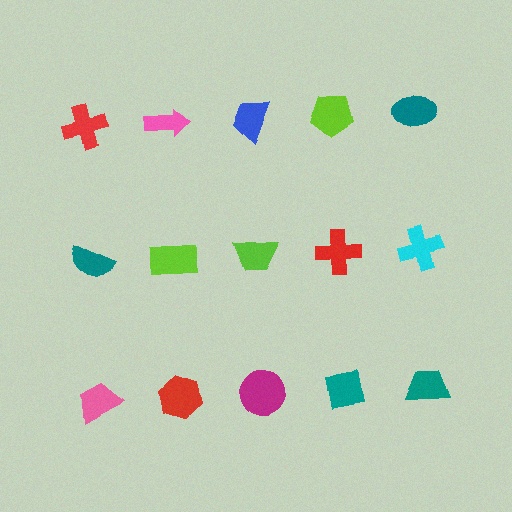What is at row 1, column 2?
A pink arrow.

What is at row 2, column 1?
A teal semicircle.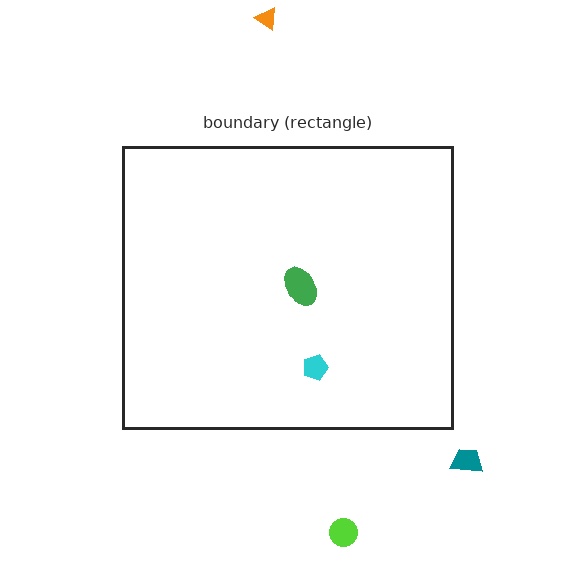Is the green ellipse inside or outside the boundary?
Inside.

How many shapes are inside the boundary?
2 inside, 3 outside.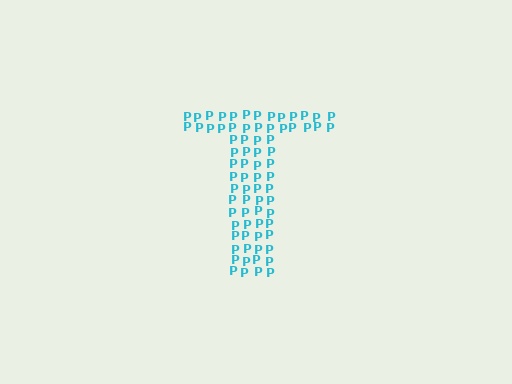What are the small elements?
The small elements are letter P's.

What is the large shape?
The large shape is the letter T.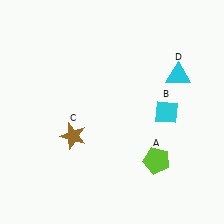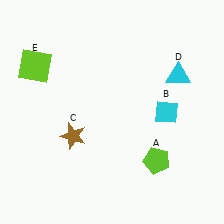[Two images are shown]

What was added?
A lime square (E) was added in Image 2.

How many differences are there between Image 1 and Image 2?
There is 1 difference between the two images.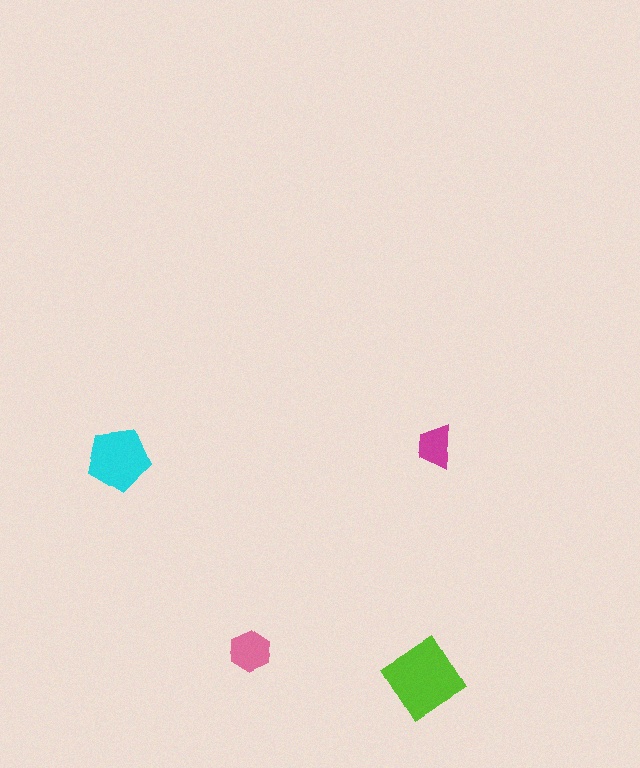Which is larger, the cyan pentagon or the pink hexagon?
The cyan pentagon.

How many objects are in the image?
There are 4 objects in the image.